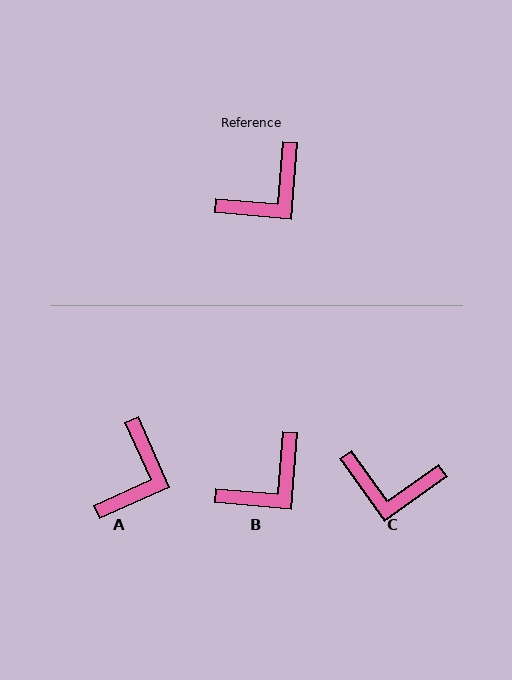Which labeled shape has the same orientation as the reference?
B.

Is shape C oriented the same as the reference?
No, it is off by about 49 degrees.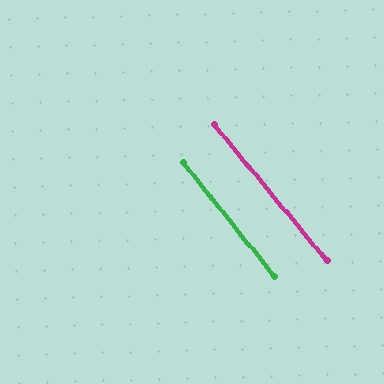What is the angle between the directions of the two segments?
Approximately 1 degree.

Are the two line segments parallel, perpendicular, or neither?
Parallel — their directions differ by only 1.0°.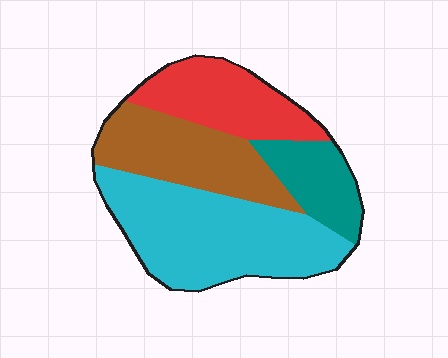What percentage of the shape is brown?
Brown takes up about one quarter (1/4) of the shape.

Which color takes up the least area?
Teal, at roughly 15%.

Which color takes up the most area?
Cyan, at roughly 40%.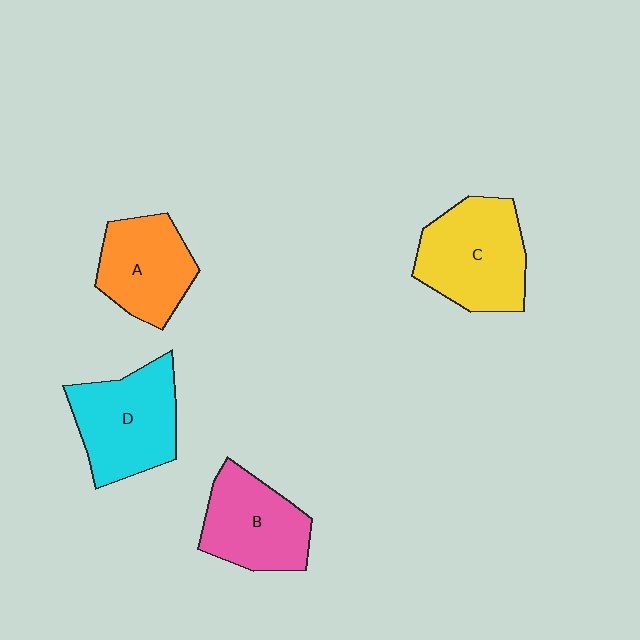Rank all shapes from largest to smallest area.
From largest to smallest: C (yellow), D (cyan), B (pink), A (orange).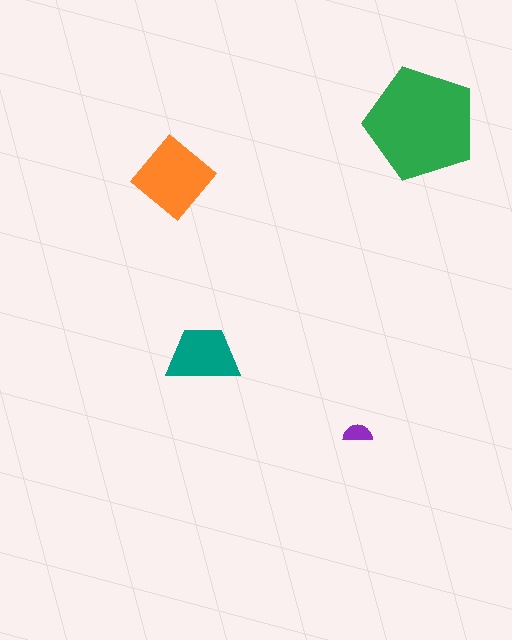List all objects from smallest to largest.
The purple semicircle, the teal trapezoid, the orange diamond, the green pentagon.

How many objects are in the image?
There are 4 objects in the image.